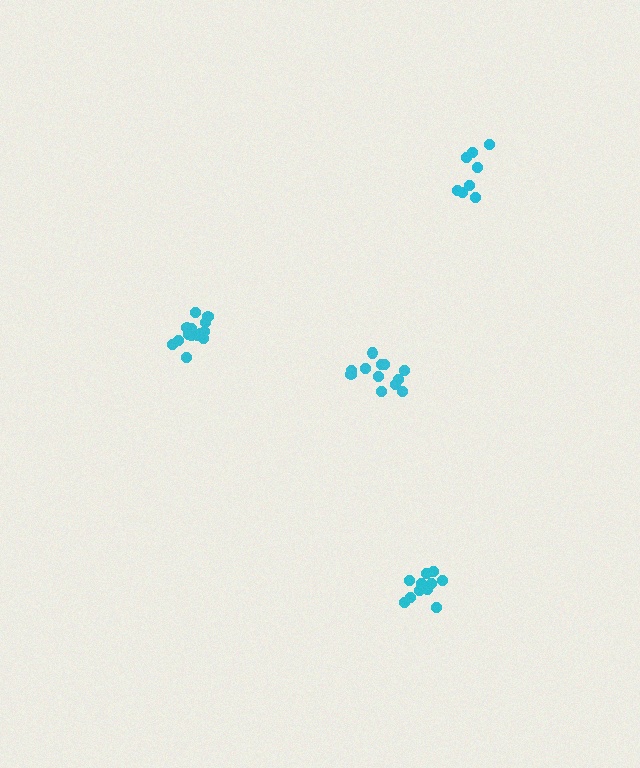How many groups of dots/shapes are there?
There are 4 groups.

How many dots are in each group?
Group 1: 14 dots, Group 2: 11 dots, Group 3: 12 dots, Group 4: 8 dots (45 total).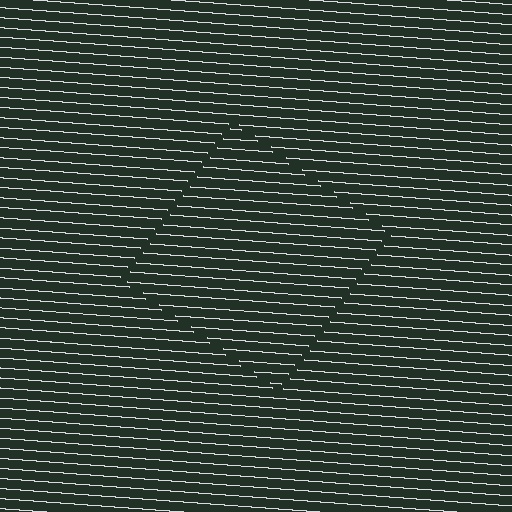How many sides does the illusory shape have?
4 sides — the line-ends trace a square.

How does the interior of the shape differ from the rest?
The interior of the shape contains the same grating, shifted by half a period — the contour is defined by the phase discontinuity where line-ends from the inner and outer gratings abut.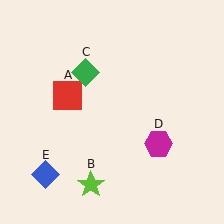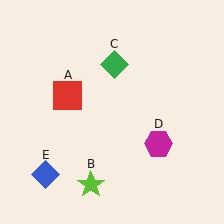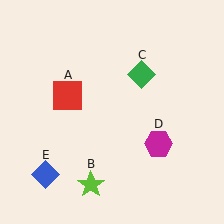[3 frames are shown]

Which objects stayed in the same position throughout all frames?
Red square (object A) and lime star (object B) and magenta hexagon (object D) and blue diamond (object E) remained stationary.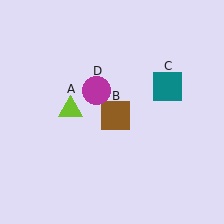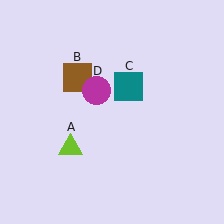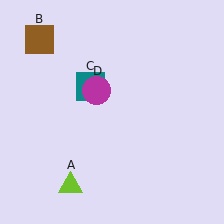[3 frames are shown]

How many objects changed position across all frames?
3 objects changed position: lime triangle (object A), brown square (object B), teal square (object C).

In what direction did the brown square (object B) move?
The brown square (object B) moved up and to the left.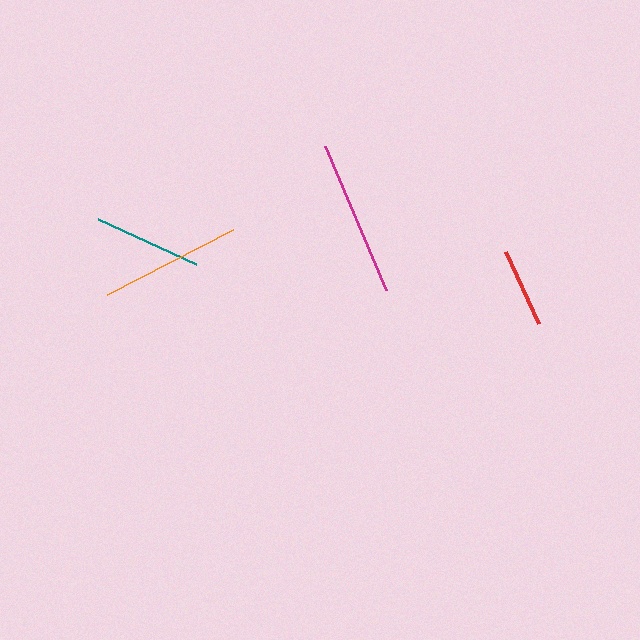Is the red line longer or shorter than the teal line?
The teal line is longer than the red line.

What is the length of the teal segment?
The teal segment is approximately 108 pixels long.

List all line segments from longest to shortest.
From longest to shortest: magenta, orange, teal, red.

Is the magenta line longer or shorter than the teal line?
The magenta line is longer than the teal line.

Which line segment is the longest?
The magenta line is the longest at approximately 156 pixels.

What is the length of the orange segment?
The orange segment is approximately 142 pixels long.